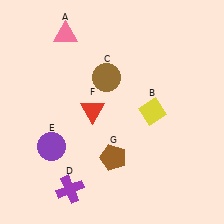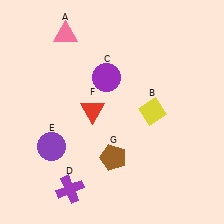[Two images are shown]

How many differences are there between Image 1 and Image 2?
There is 1 difference between the two images.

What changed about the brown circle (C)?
In Image 1, C is brown. In Image 2, it changed to purple.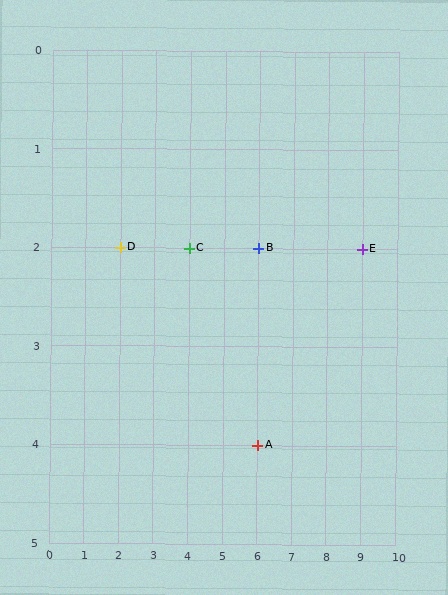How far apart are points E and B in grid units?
Points E and B are 3 columns apart.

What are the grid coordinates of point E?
Point E is at grid coordinates (9, 2).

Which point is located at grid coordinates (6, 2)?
Point B is at (6, 2).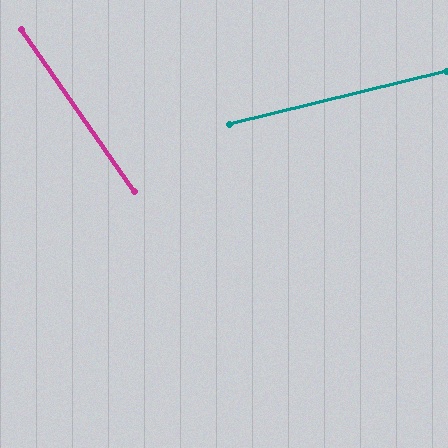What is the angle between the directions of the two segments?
Approximately 68 degrees.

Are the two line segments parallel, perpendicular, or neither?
Neither parallel nor perpendicular — they differ by about 68°.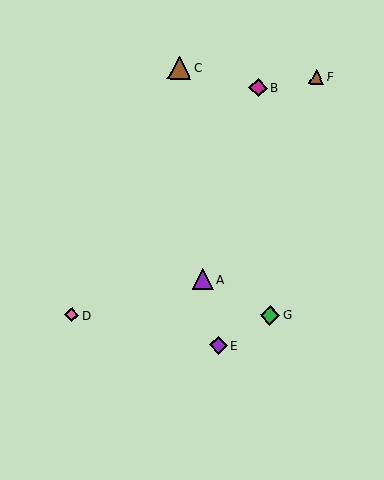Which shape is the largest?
The brown triangle (labeled C) is the largest.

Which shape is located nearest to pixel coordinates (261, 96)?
The magenta diamond (labeled B) at (258, 88) is nearest to that location.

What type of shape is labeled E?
Shape E is a purple diamond.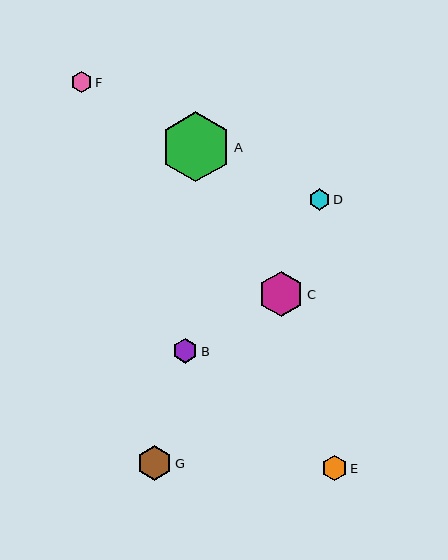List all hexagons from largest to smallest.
From largest to smallest: A, C, G, E, B, D, F.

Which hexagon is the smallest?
Hexagon F is the smallest with a size of approximately 21 pixels.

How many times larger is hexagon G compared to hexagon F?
Hexagon G is approximately 1.6 times the size of hexagon F.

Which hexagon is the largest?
Hexagon A is the largest with a size of approximately 70 pixels.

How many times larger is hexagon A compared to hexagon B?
Hexagon A is approximately 2.8 times the size of hexagon B.